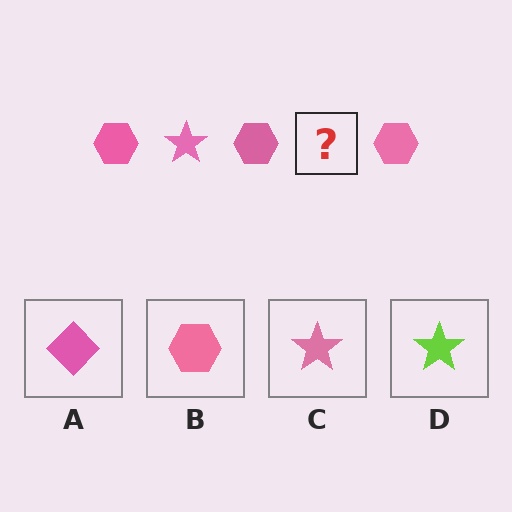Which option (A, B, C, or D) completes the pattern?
C.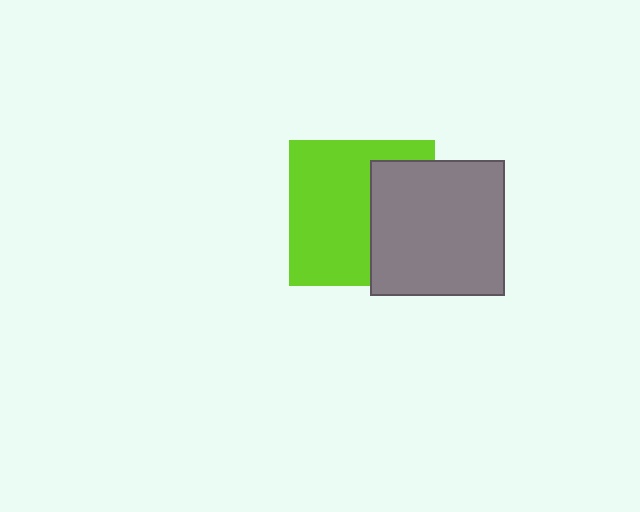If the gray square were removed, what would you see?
You would see the complete lime square.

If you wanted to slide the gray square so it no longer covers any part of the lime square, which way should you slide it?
Slide it right — that is the most direct way to separate the two shapes.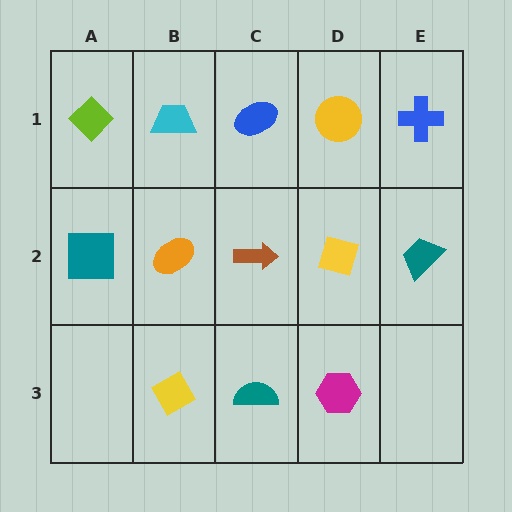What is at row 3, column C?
A teal semicircle.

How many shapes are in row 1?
5 shapes.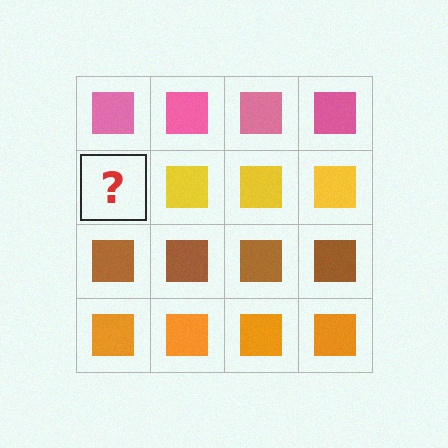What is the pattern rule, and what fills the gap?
The rule is that each row has a consistent color. The gap should be filled with a yellow square.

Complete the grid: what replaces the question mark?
The question mark should be replaced with a yellow square.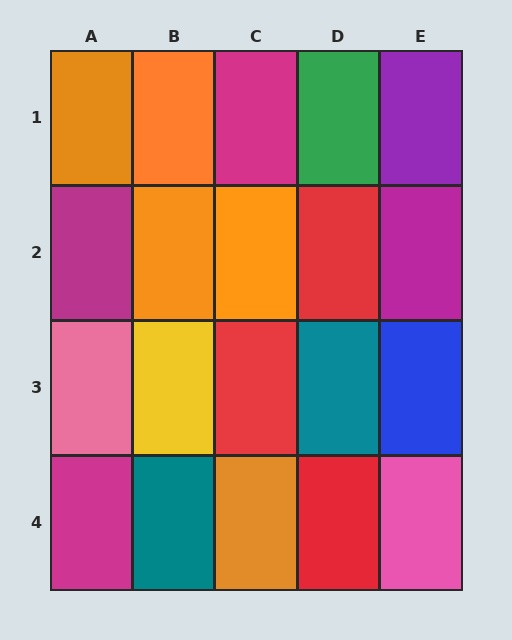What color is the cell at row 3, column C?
Red.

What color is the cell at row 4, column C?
Orange.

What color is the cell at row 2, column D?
Red.